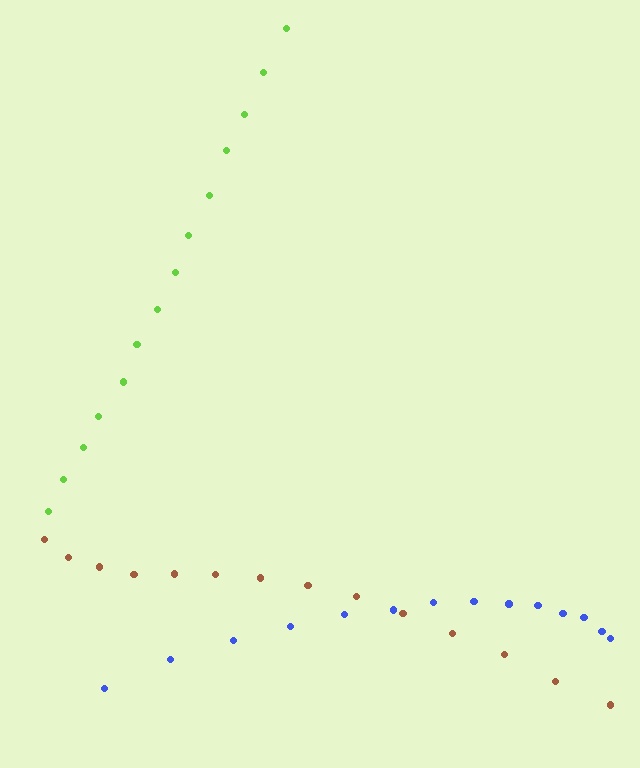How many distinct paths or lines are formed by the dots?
There are 3 distinct paths.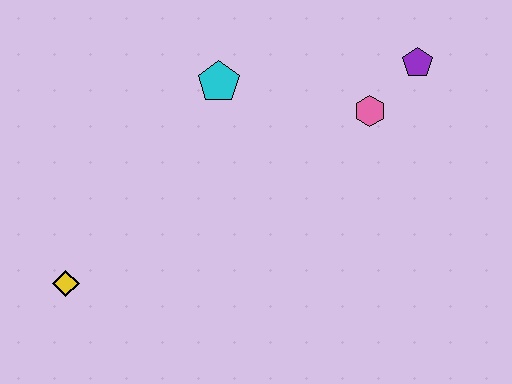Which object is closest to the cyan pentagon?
The pink hexagon is closest to the cyan pentagon.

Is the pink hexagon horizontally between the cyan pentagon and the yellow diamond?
No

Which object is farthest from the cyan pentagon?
The yellow diamond is farthest from the cyan pentagon.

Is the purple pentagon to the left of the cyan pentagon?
No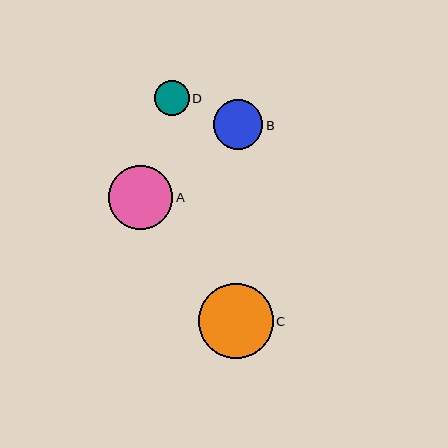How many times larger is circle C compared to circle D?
Circle C is approximately 2.1 times the size of circle D.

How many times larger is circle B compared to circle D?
Circle B is approximately 1.4 times the size of circle D.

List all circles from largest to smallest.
From largest to smallest: C, A, B, D.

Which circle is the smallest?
Circle D is the smallest with a size of approximately 35 pixels.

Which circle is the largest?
Circle C is the largest with a size of approximately 75 pixels.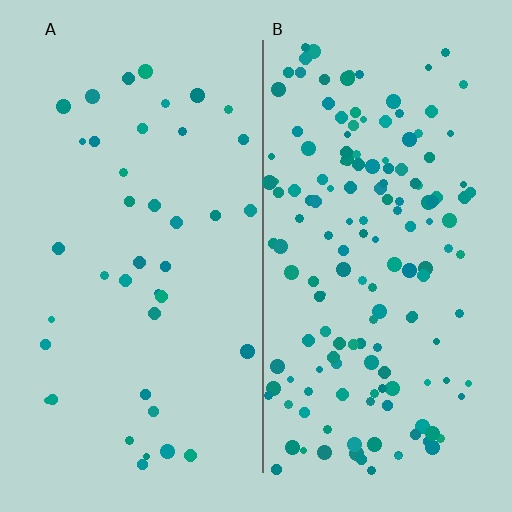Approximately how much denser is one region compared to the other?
Approximately 3.8× — region B over region A.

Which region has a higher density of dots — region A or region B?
B (the right).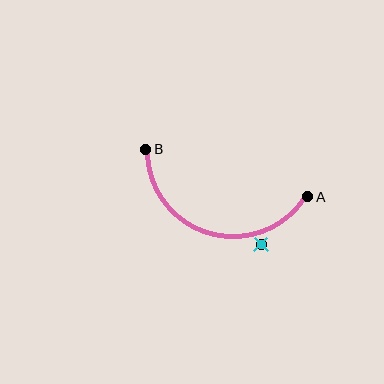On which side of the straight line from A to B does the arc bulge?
The arc bulges below the straight line connecting A and B.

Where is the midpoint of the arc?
The arc midpoint is the point on the curve farthest from the straight line joining A and B. It sits below that line.